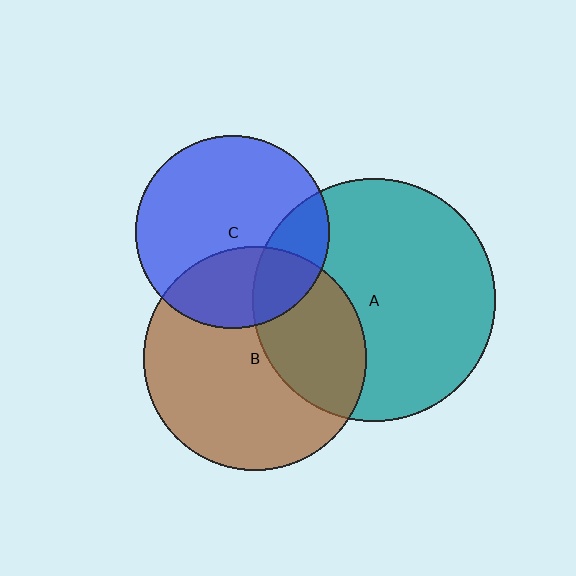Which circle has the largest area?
Circle A (teal).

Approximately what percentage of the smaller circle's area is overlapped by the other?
Approximately 35%.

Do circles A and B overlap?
Yes.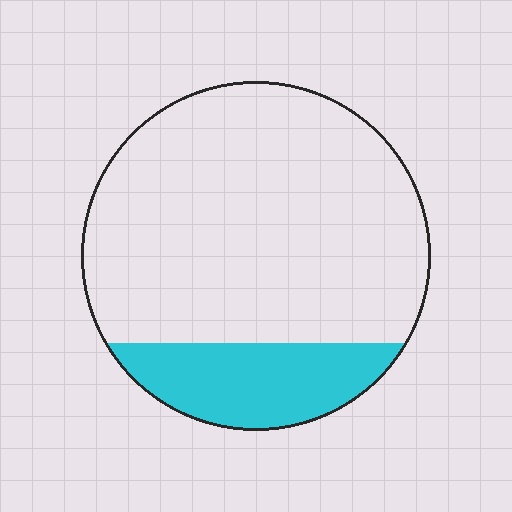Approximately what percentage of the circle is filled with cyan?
Approximately 20%.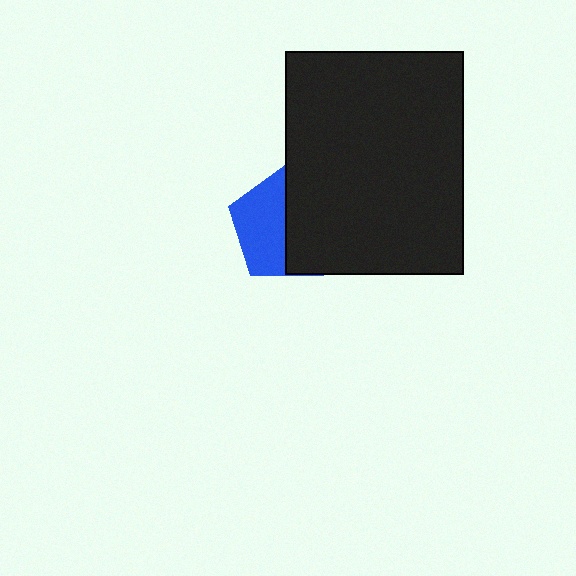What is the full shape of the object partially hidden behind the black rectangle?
The partially hidden object is a blue pentagon.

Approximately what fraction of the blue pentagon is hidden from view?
Roughly 52% of the blue pentagon is hidden behind the black rectangle.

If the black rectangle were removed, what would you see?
You would see the complete blue pentagon.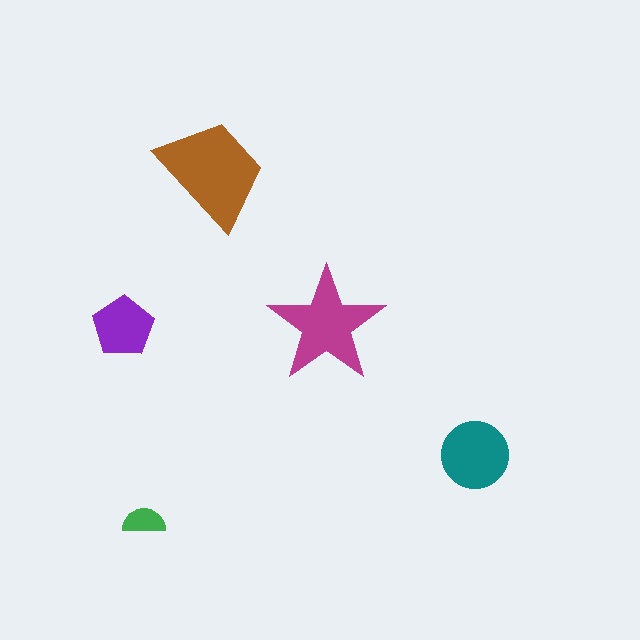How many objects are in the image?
There are 5 objects in the image.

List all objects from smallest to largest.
The green semicircle, the purple pentagon, the teal circle, the magenta star, the brown trapezoid.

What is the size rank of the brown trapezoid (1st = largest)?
1st.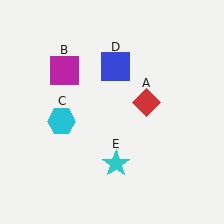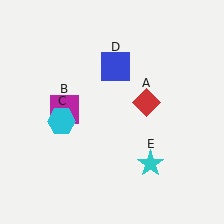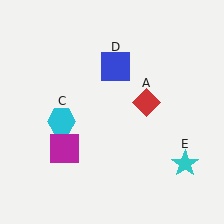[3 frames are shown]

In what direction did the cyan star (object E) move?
The cyan star (object E) moved right.